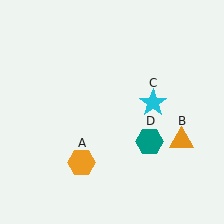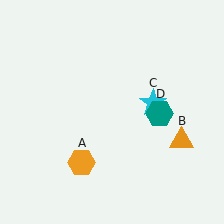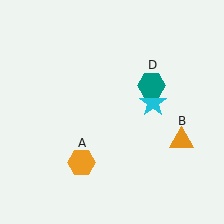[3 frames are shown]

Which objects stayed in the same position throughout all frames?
Orange hexagon (object A) and orange triangle (object B) and cyan star (object C) remained stationary.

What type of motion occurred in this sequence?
The teal hexagon (object D) rotated counterclockwise around the center of the scene.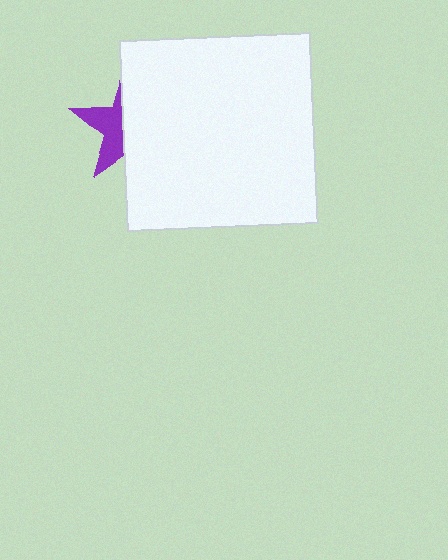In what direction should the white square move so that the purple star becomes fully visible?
The white square should move right. That is the shortest direction to clear the overlap and leave the purple star fully visible.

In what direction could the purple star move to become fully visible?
The purple star could move left. That would shift it out from behind the white square entirely.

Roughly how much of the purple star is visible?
A small part of it is visible (roughly 41%).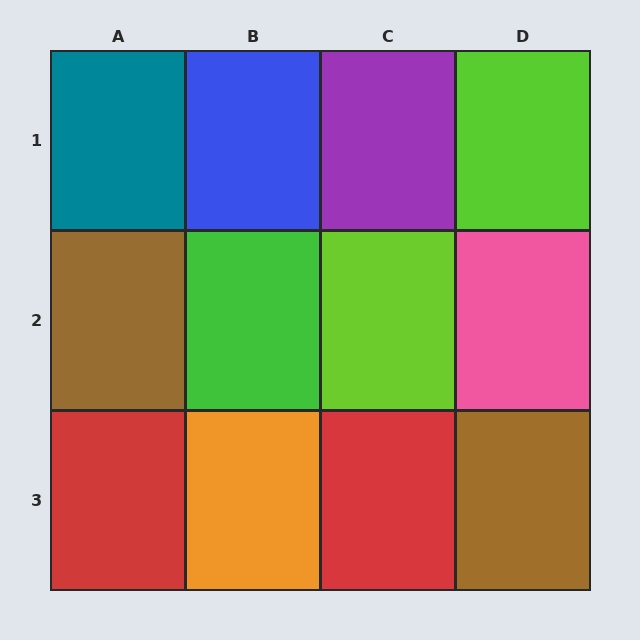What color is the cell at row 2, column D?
Pink.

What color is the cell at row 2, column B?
Green.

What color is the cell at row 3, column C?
Red.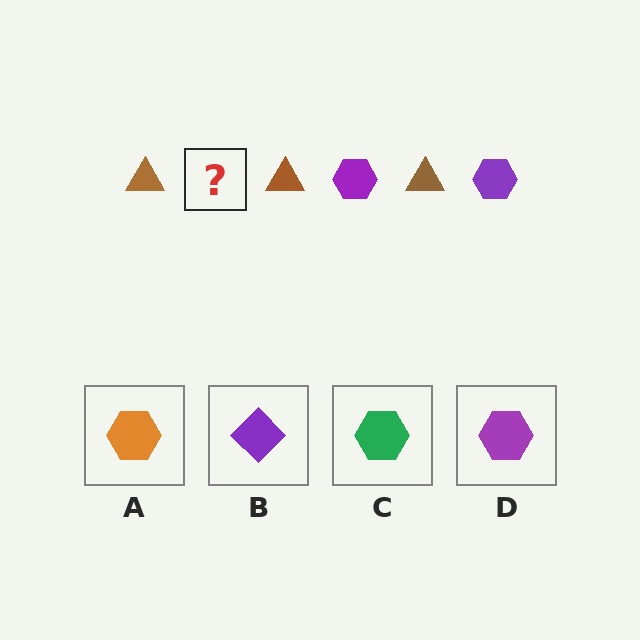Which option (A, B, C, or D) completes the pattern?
D.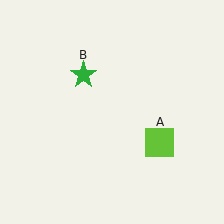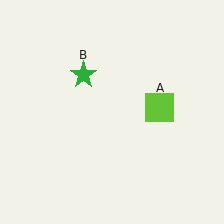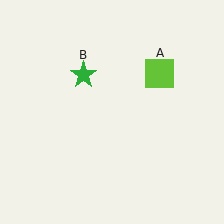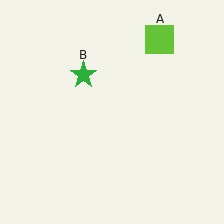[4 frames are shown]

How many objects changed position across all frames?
1 object changed position: lime square (object A).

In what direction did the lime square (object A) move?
The lime square (object A) moved up.